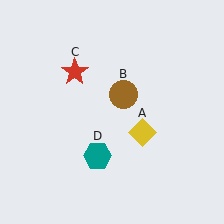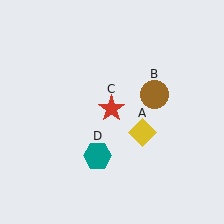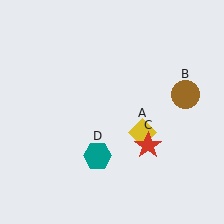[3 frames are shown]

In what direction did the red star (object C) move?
The red star (object C) moved down and to the right.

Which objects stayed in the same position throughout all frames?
Yellow diamond (object A) and teal hexagon (object D) remained stationary.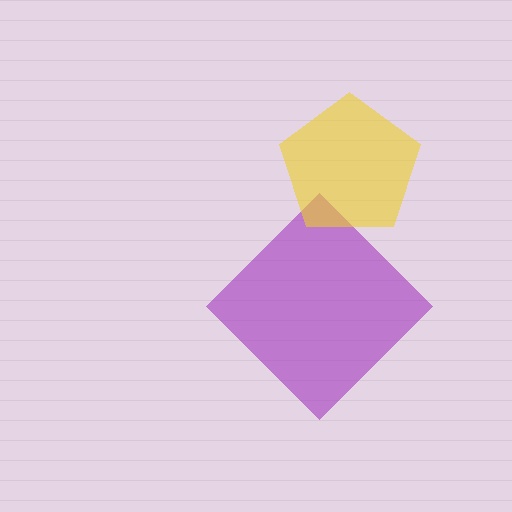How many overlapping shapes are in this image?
There are 2 overlapping shapes in the image.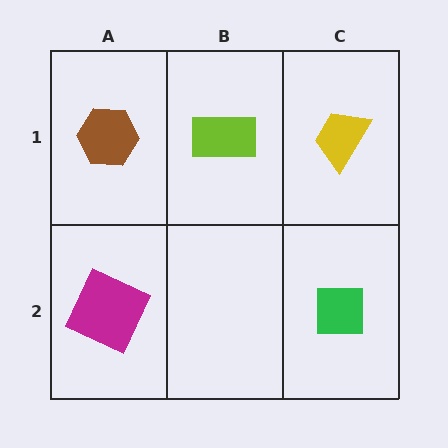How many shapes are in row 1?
3 shapes.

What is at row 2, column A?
A magenta square.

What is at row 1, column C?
A yellow trapezoid.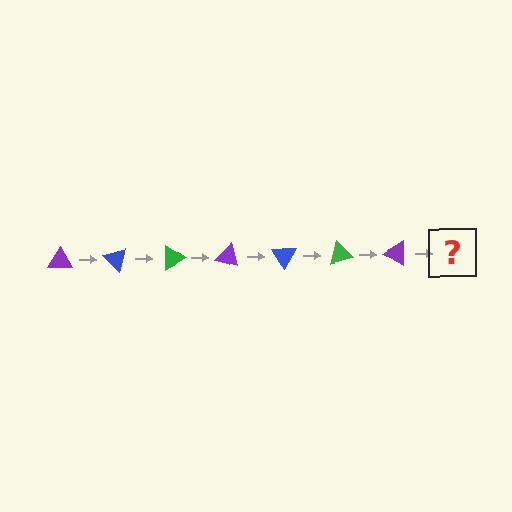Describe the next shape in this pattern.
It should be a blue triangle, rotated 315 degrees from the start.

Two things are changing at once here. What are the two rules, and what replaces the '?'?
The two rules are that it rotates 45 degrees each step and the color cycles through purple, blue, and green. The '?' should be a blue triangle, rotated 315 degrees from the start.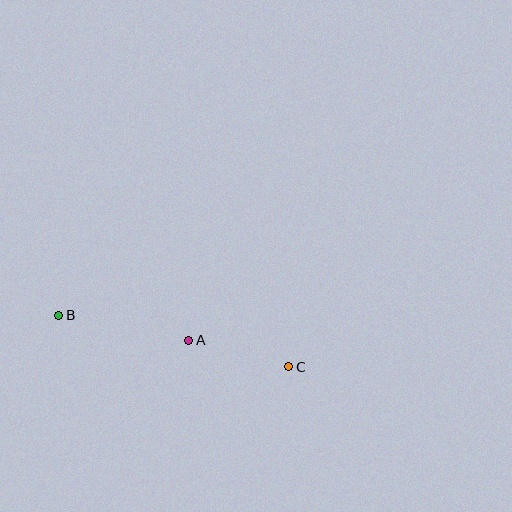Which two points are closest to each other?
Points A and C are closest to each other.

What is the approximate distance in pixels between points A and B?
The distance between A and B is approximately 132 pixels.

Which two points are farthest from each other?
Points B and C are farthest from each other.